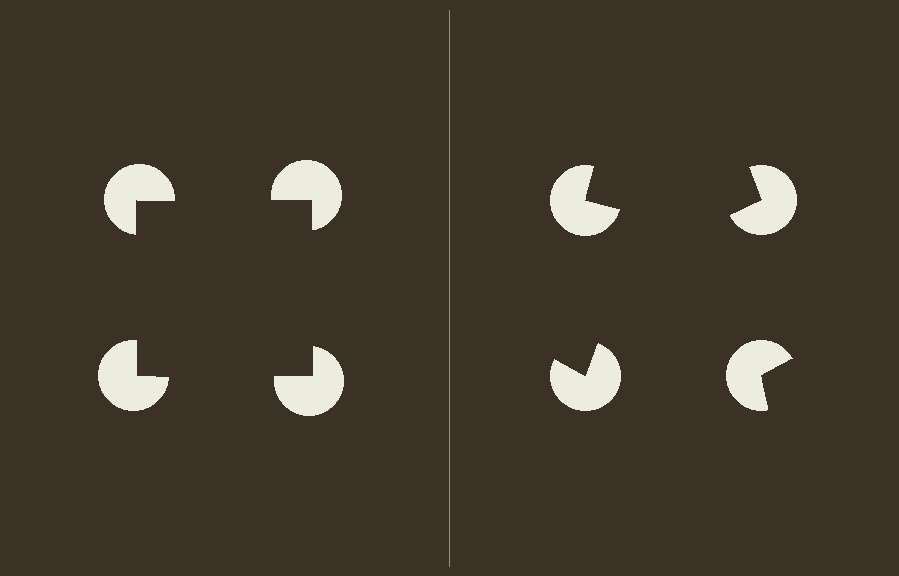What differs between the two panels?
The pac-man discs are positioned identically on both sides; only the wedge orientations differ. On the left they align to a square; on the right they are misaligned.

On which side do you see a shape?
An illusory square appears on the left side. On the right side the wedge cuts are rotated, so no coherent shape forms.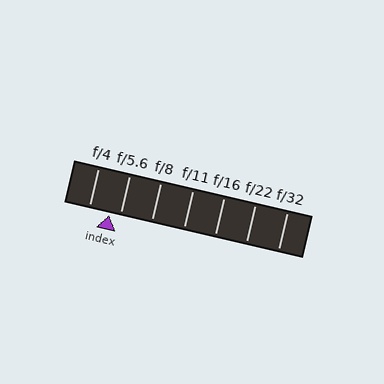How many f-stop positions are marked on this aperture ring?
There are 7 f-stop positions marked.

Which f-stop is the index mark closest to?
The index mark is closest to f/5.6.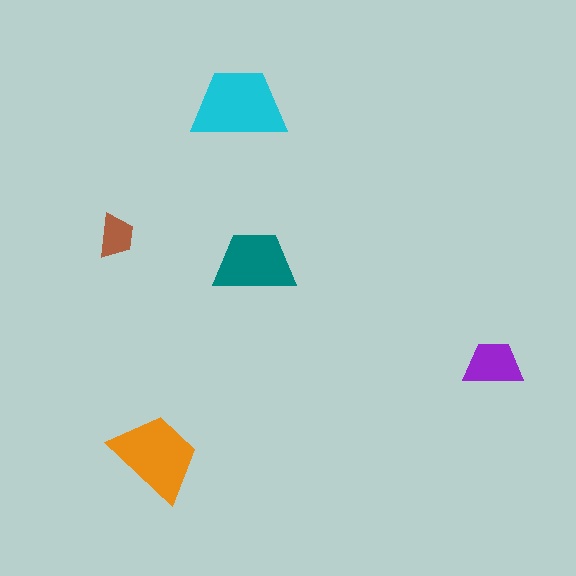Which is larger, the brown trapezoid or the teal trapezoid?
The teal one.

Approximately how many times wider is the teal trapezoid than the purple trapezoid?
About 1.5 times wider.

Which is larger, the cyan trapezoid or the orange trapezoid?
The cyan one.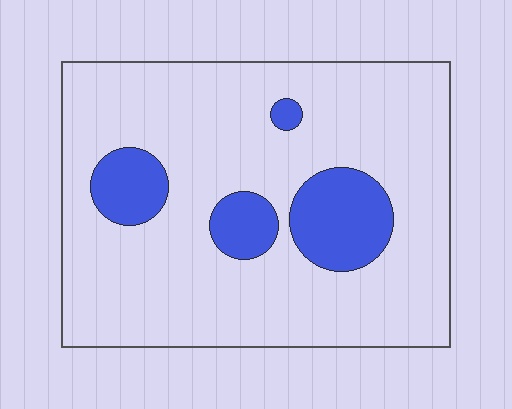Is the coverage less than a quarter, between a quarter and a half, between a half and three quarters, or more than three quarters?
Less than a quarter.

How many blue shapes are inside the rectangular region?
4.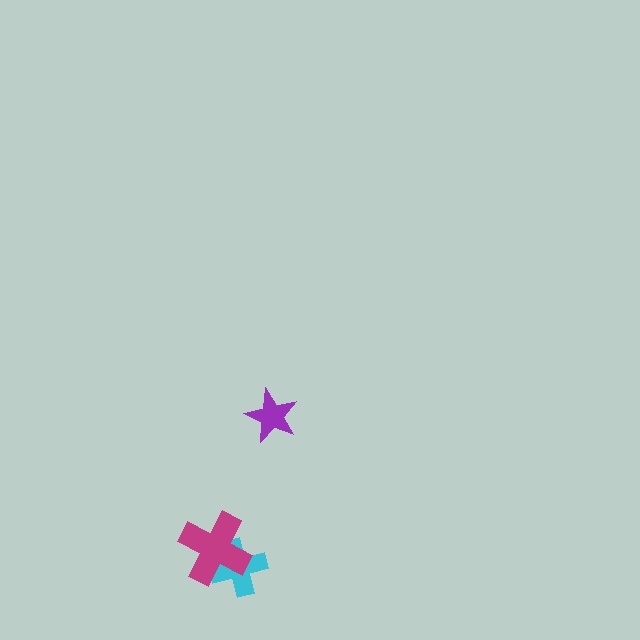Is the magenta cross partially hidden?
No, no other shape covers it.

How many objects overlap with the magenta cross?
1 object overlaps with the magenta cross.